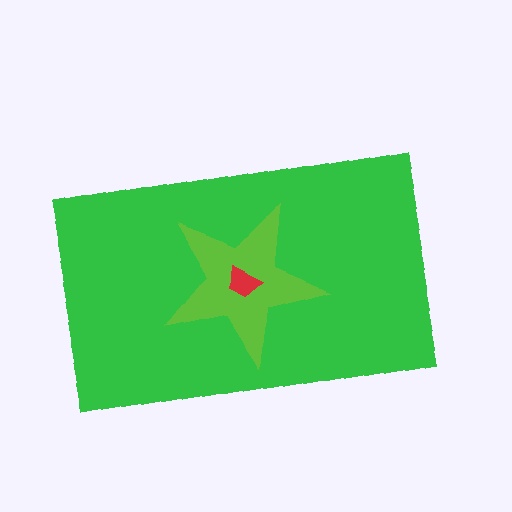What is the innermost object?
The red trapezoid.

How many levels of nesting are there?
3.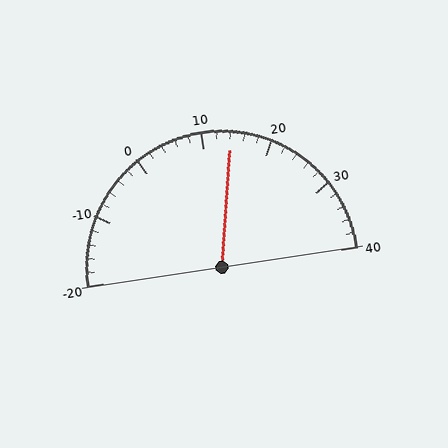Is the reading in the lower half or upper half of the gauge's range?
The reading is in the upper half of the range (-20 to 40).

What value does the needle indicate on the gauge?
The needle indicates approximately 14.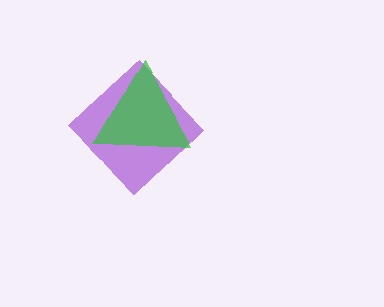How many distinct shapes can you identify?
There are 2 distinct shapes: a purple diamond, a green triangle.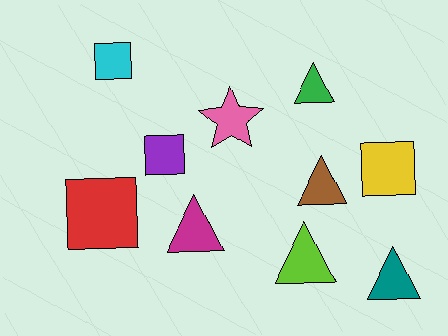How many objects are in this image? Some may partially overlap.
There are 10 objects.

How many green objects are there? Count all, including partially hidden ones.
There is 1 green object.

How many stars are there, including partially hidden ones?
There is 1 star.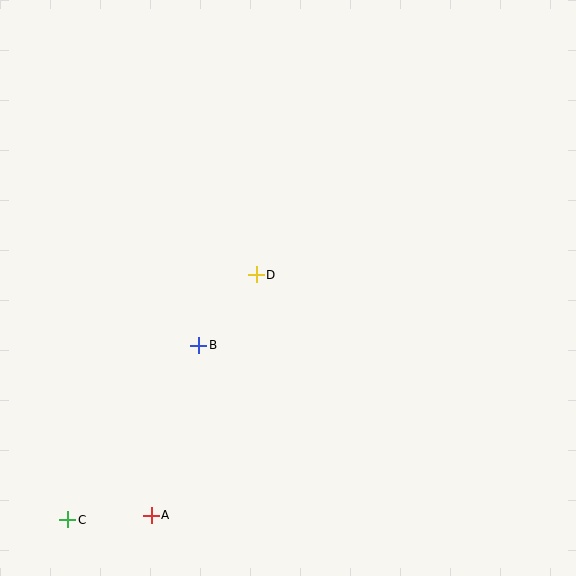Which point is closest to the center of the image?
Point D at (256, 275) is closest to the center.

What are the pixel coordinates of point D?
Point D is at (256, 275).